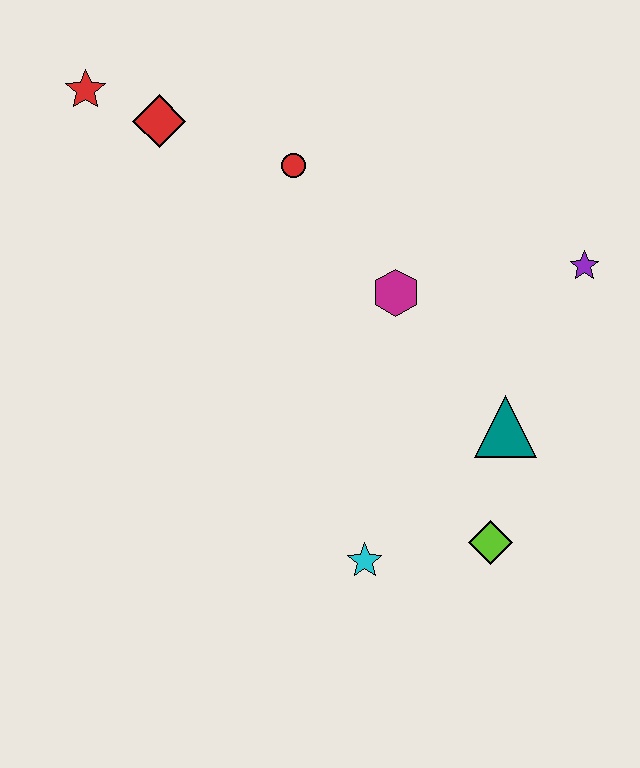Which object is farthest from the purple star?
The red star is farthest from the purple star.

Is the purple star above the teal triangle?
Yes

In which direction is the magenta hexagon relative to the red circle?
The magenta hexagon is below the red circle.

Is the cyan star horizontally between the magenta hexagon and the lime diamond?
No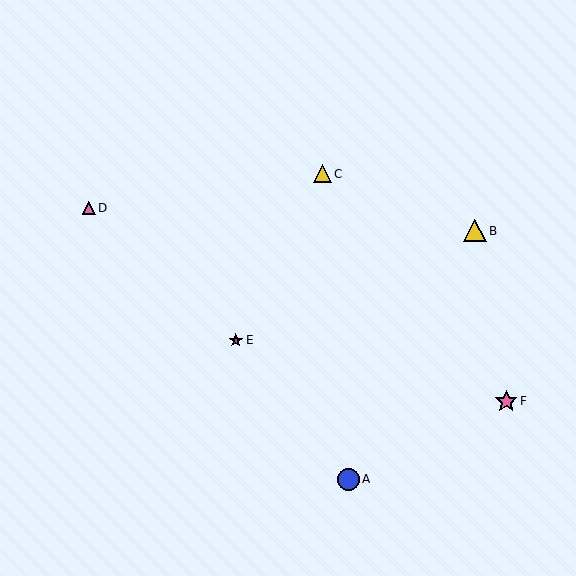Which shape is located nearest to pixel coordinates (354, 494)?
The blue circle (labeled A) at (348, 479) is nearest to that location.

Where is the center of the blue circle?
The center of the blue circle is at (348, 479).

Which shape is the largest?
The yellow triangle (labeled B) is the largest.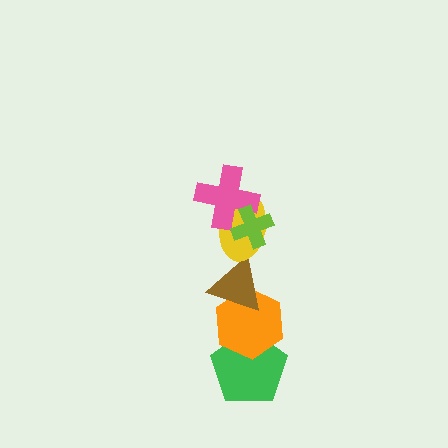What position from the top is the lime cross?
The lime cross is 1st from the top.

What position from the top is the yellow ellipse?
The yellow ellipse is 3rd from the top.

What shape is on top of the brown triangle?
The yellow ellipse is on top of the brown triangle.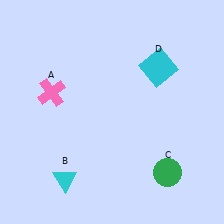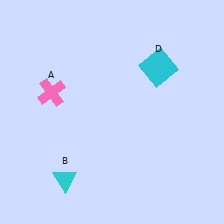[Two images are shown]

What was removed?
The green circle (C) was removed in Image 2.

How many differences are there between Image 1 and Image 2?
There is 1 difference between the two images.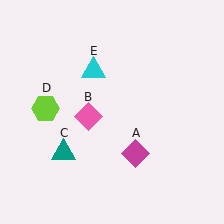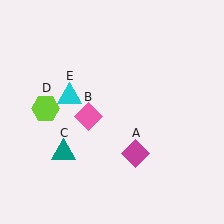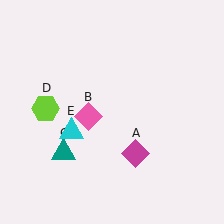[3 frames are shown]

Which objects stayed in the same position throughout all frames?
Magenta diamond (object A) and pink diamond (object B) and teal triangle (object C) and lime hexagon (object D) remained stationary.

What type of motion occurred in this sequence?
The cyan triangle (object E) rotated counterclockwise around the center of the scene.